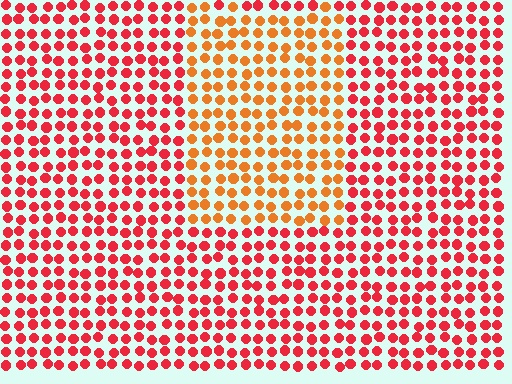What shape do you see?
I see a rectangle.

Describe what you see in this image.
The image is filled with small red elements in a uniform arrangement. A rectangle-shaped region is visible where the elements are tinted to a slightly different hue, forming a subtle color boundary.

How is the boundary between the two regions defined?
The boundary is defined purely by a slight shift in hue (about 33 degrees). Spacing, size, and orientation are identical on both sides.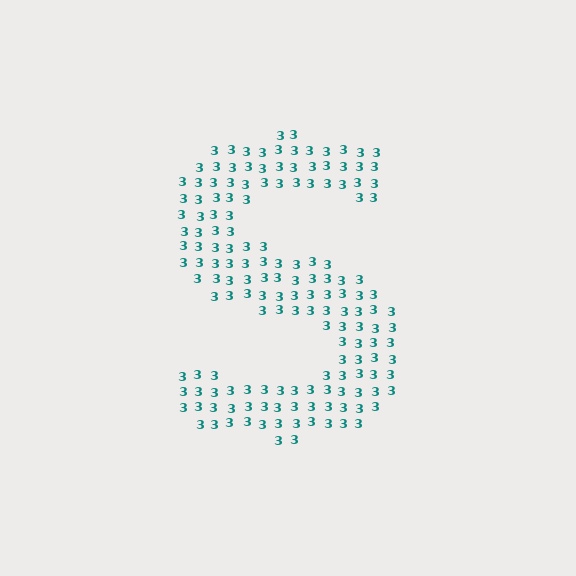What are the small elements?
The small elements are digit 3's.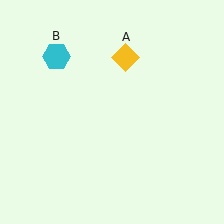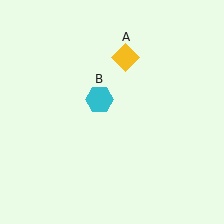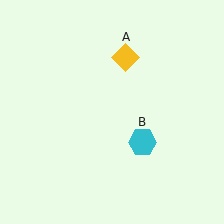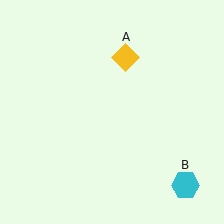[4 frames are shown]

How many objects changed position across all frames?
1 object changed position: cyan hexagon (object B).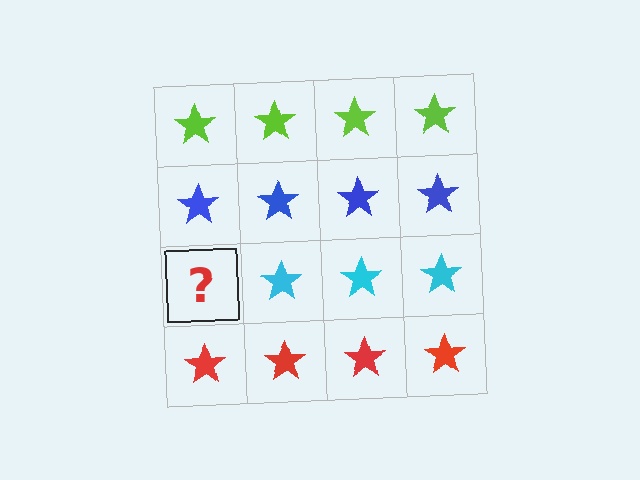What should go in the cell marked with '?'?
The missing cell should contain a cyan star.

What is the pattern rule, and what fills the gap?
The rule is that each row has a consistent color. The gap should be filled with a cyan star.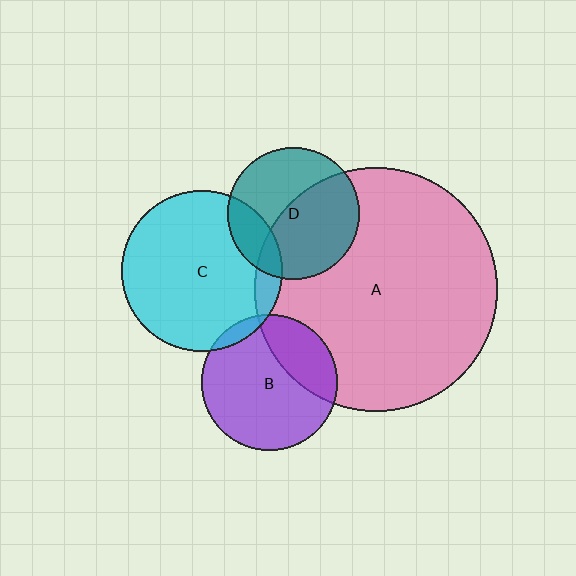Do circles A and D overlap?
Yes.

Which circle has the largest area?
Circle A (pink).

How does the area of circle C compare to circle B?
Approximately 1.4 times.